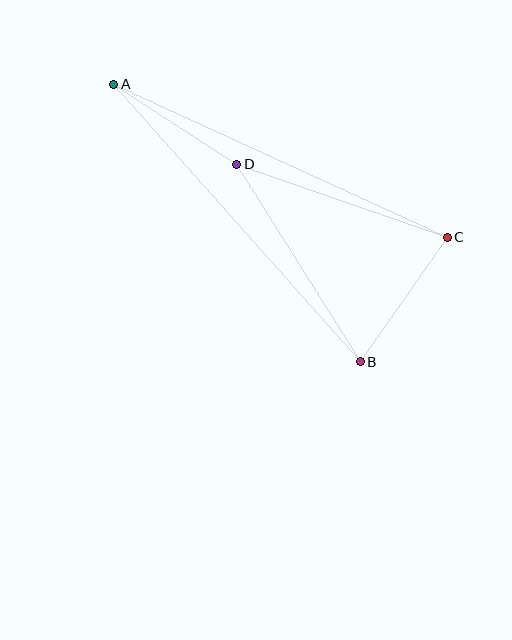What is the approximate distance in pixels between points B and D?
The distance between B and D is approximately 233 pixels.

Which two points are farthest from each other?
Points A and B are farthest from each other.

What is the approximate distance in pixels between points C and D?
The distance between C and D is approximately 223 pixels.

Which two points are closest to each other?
Points A and D are closest to each other.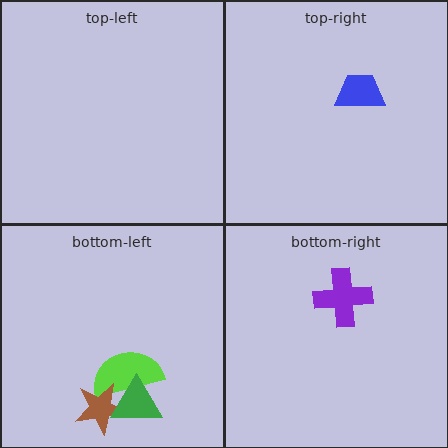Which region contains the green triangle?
The bottom-left region.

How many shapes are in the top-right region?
1.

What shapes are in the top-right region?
The blue trapezoid.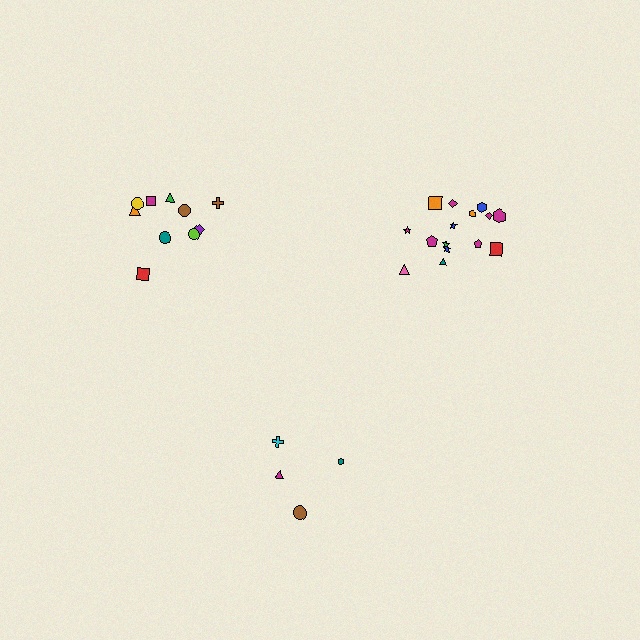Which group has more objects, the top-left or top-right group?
The top-right group.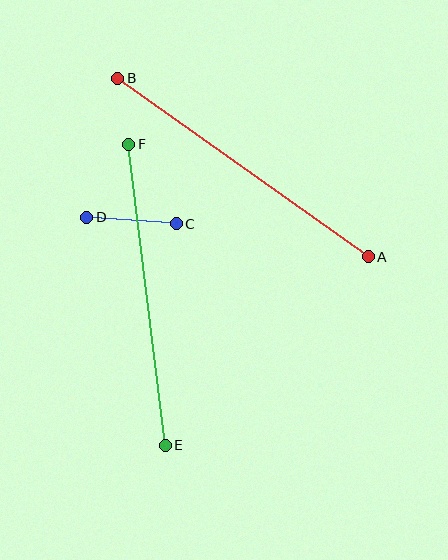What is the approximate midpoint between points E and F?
The midpoint is at approximately (147, 295) pixels.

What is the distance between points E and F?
The distance is approximately 303 pixels.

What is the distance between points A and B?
The distance is approximately 308 pixels.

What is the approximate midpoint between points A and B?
The midpoint is at approximately (243, 167) pixels.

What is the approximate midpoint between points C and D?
The midpoint is at approximately (131, 220) pixels.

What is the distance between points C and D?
The distance is approximately 90 pixels.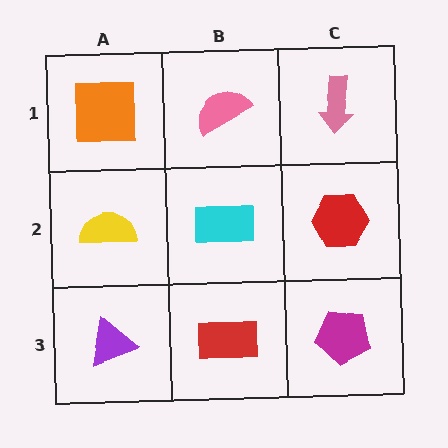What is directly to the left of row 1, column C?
A pink semicircle.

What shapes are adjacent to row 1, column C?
A red hexagon (row 2, column C), a pink semicircle (row 1, column B).